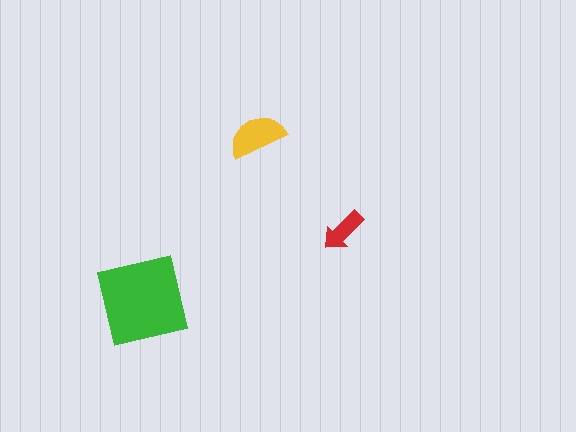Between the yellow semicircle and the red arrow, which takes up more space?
The yellow semicircle.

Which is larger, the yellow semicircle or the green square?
The green square.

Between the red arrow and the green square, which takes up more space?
The green square.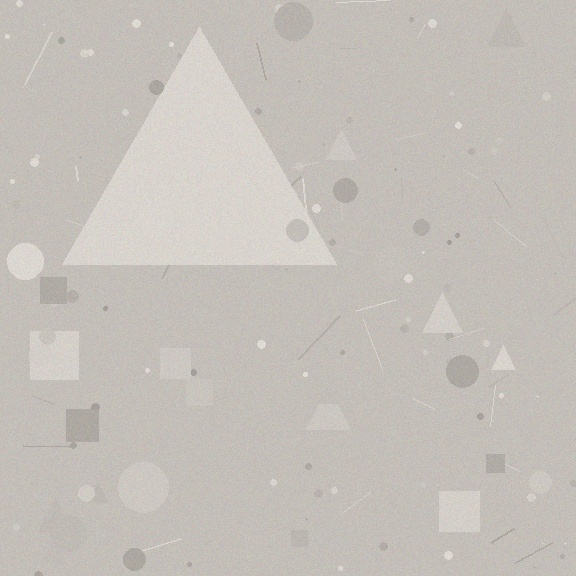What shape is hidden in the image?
A triangle is hidden in the image.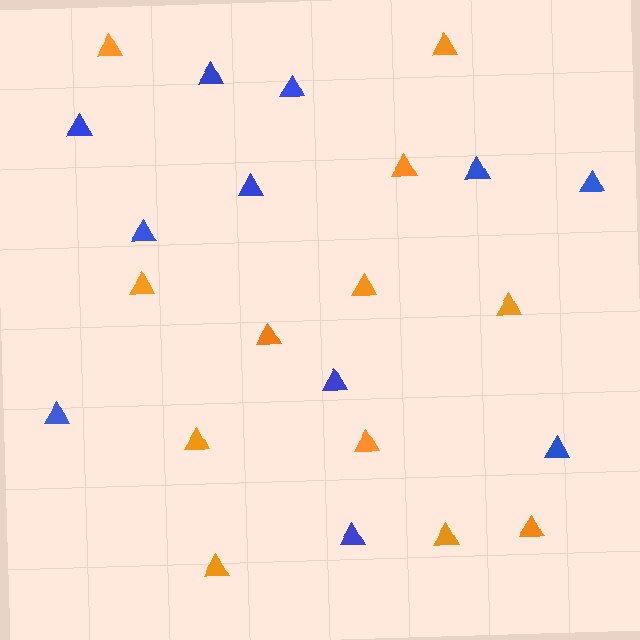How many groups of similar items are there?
There are 2 groups: one group of blue triangles (11) and one group of orange triangles (12).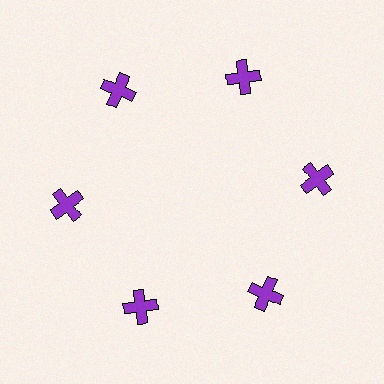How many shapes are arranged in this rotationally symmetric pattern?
There are 6 shapes, arranged in 6 groups of 1.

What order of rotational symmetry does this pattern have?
This pattern has 6-fold rotational symmetry.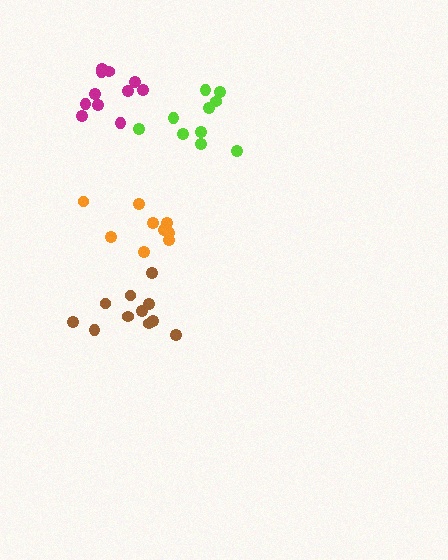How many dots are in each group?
Group 1: 10 dots, Group 2: 9 dots, Group 3: 11 dots, Group 4: 11 dots (41 total).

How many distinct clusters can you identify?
There are 4 distinct clusters.